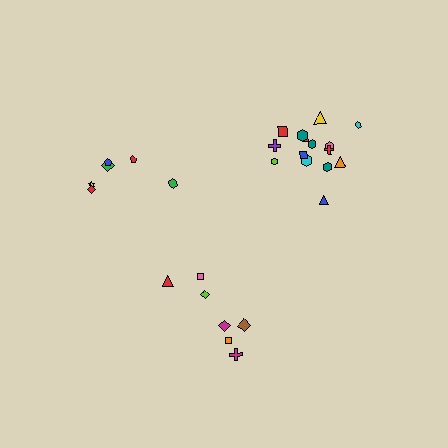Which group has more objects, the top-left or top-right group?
The top-right group.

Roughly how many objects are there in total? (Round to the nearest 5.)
Roughly 30 objects in total.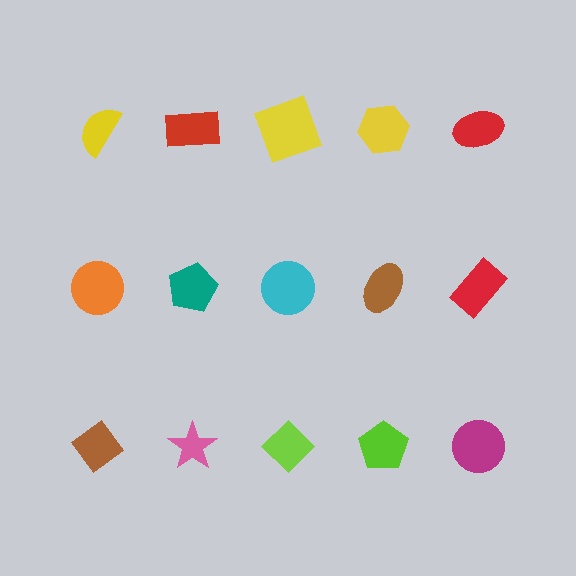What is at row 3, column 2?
A pink star.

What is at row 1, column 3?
A yellow square.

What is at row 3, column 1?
A brown diamond.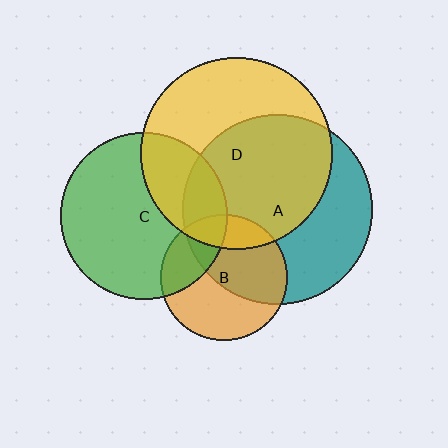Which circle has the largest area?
Circle D (yellow).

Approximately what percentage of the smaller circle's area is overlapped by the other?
Approximately 55%.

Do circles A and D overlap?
Yes.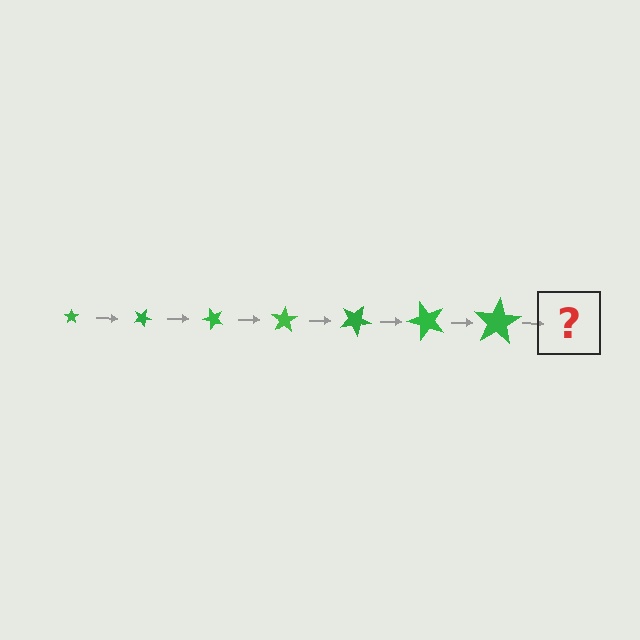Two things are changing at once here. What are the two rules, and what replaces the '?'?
The two rules are that the star grows larger each step and it rotates 25 degrees each step. The '?' should be a star, larger than the previous one and rotated 175 degrees from the start.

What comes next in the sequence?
The next element should be a star, larger than the previous one and rotated 175 degrees from the start.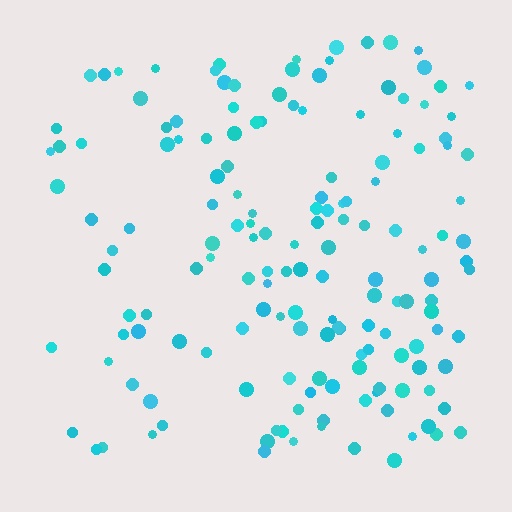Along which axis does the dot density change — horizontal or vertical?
Horizontal.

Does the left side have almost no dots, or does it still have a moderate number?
Still a moderate number, just noticeably fewer than the right.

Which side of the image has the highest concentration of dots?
The right.